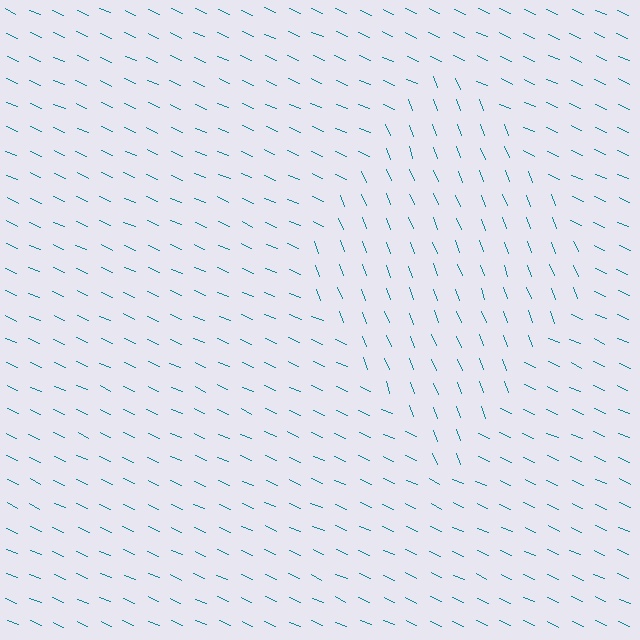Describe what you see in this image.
The image is filled with small teal line segments. A diamond region in the image has lines oriented differently from the surrounding lines, creating a visible texture boundary.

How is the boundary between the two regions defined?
The boundary is defined purely by a change in line orientation (approximately 45 degrees difference). All lines are the same color and thickness.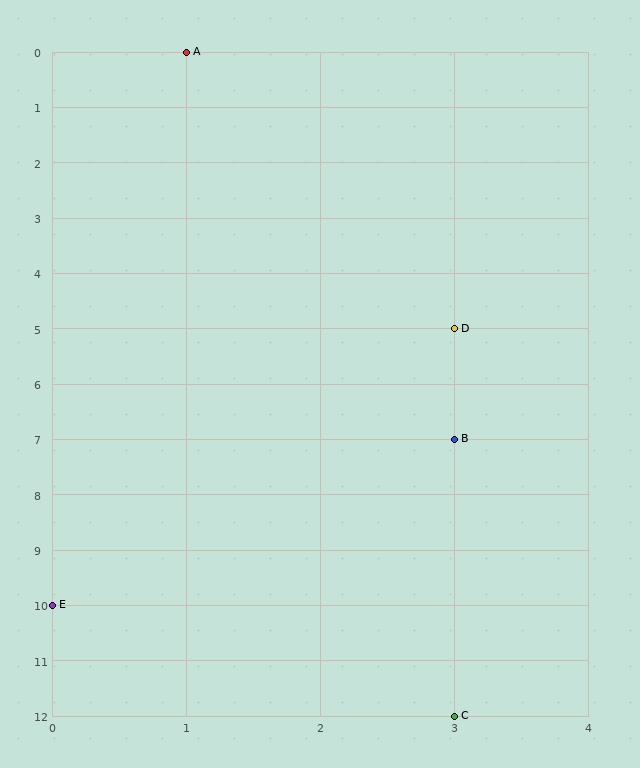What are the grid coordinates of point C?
Point C is at grid coordinates (3, 12).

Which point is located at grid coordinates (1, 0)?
Point A is at (1, 0).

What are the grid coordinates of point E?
Point E is at grid coordinates (0, 10).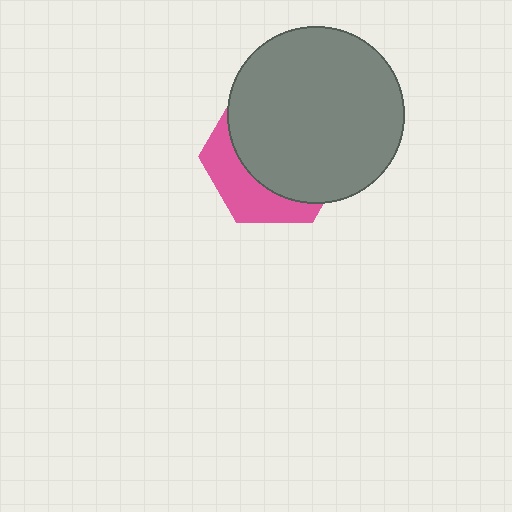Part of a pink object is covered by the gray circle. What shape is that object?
It is a hexagon.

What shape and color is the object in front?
The object in front is a gray circle.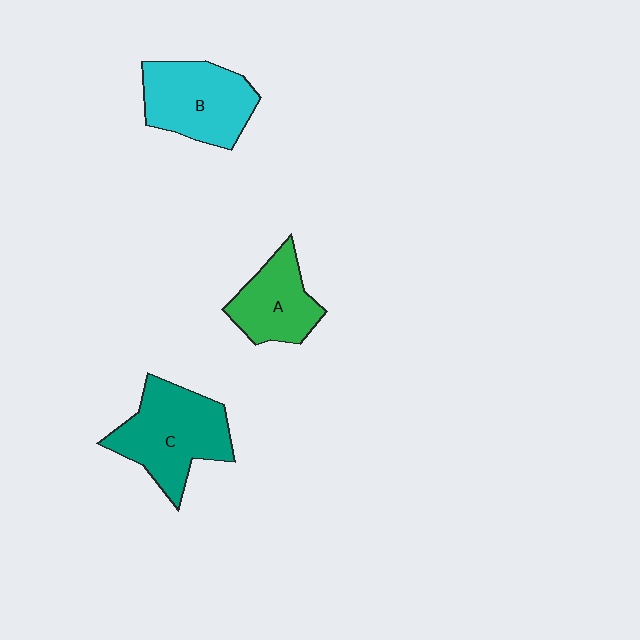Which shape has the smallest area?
Shape A (green).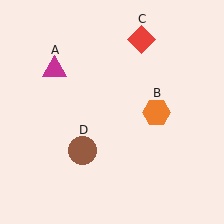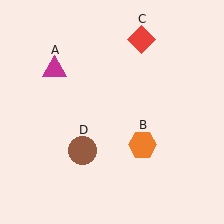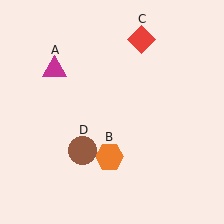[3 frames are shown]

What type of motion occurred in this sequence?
The orange hexagon (object B) rotated clockwise around the center of the scene.